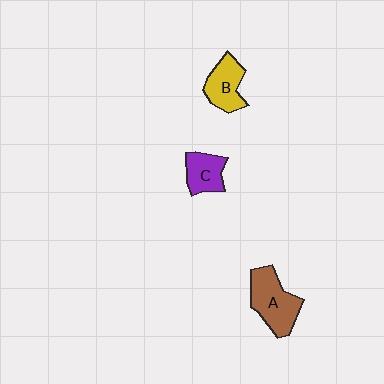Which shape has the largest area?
Shape A (brown).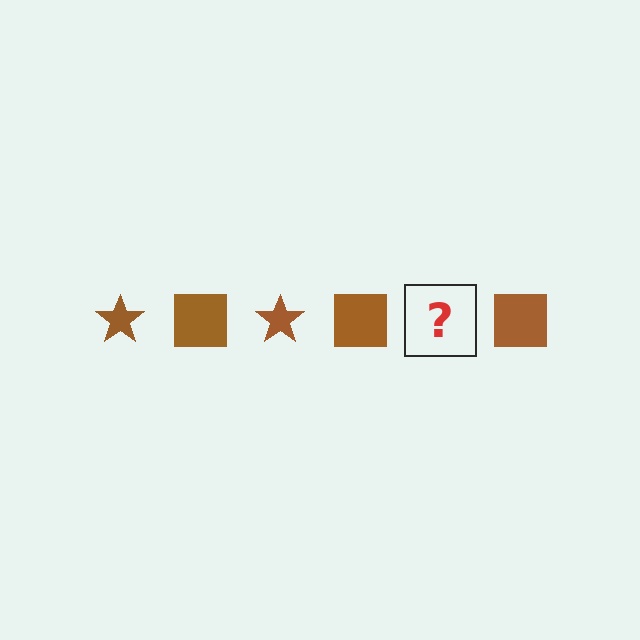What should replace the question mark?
The question mark should be replaced with a brown star.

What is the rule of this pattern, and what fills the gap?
The rule is that the pattern cycles through star, square shapes in brown. The gap should be filled with a brown star.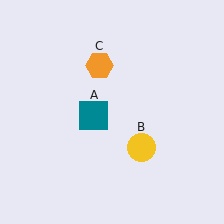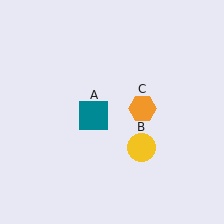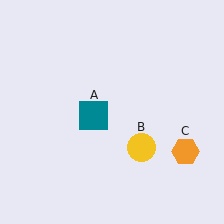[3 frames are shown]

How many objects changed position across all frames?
1 object changed position: orange hexagon (object C).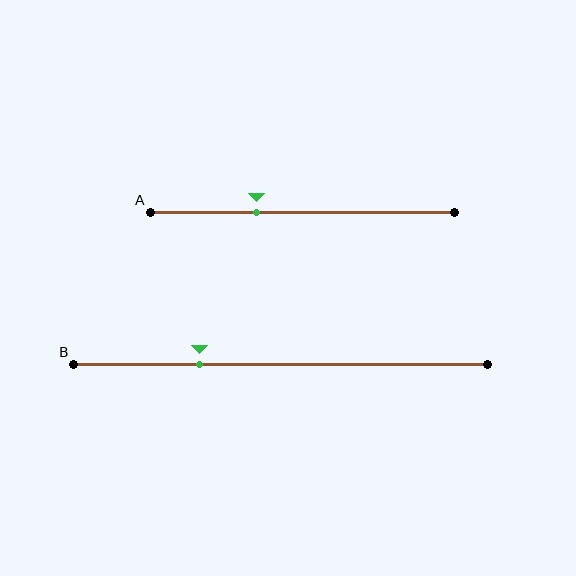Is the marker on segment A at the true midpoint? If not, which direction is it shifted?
No, the marker on segment A is shifted to the left by about 15% of the segment length.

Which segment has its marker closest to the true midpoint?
Segment A has its marker closest to the true midpoint.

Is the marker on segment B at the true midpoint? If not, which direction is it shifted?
No, the marker on segment B is shifted to the left by about 20% of the segment length.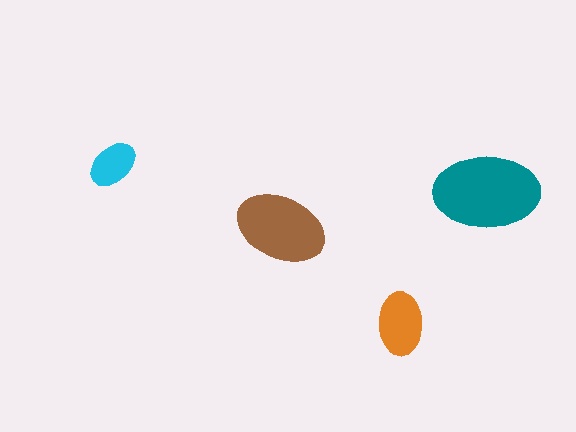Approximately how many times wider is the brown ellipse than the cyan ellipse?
About 2 times wider.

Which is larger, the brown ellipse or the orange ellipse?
The brown one.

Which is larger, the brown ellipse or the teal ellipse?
The teal one.